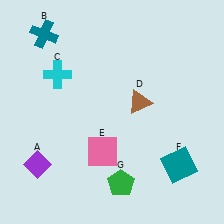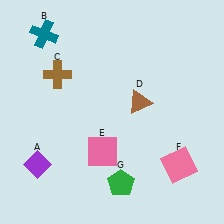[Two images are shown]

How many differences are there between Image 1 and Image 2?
There are 2 differences between the two images.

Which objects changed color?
C changed from cyan to brown. F changed from teal to pink.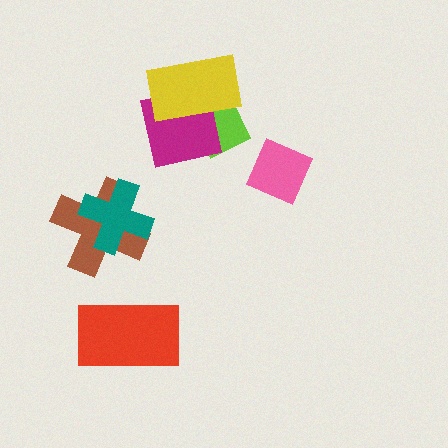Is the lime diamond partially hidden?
Yes, it is partially covered by another shape.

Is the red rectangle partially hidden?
No, no other shape covers it.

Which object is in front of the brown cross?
The teal cross is in front of the brown cross.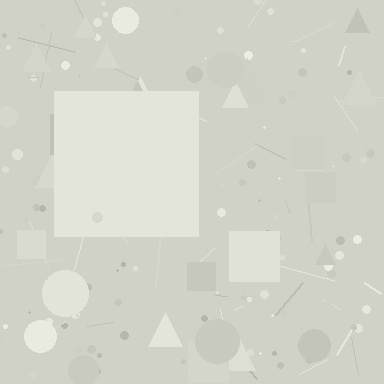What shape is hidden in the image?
A square is hidden in the image.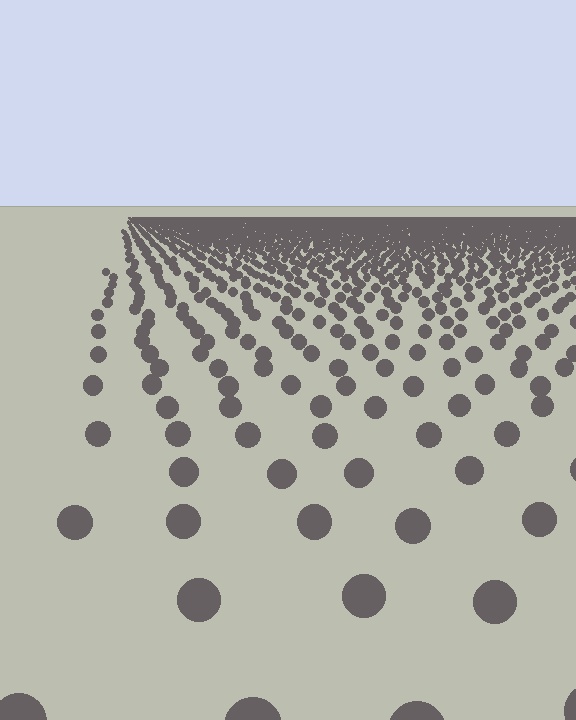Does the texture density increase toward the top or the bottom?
Density increases toward the top.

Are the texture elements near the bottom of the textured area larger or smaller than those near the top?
Larger. Near the bottom, elements are closer to the viewer and appear at a bigger on-screen size.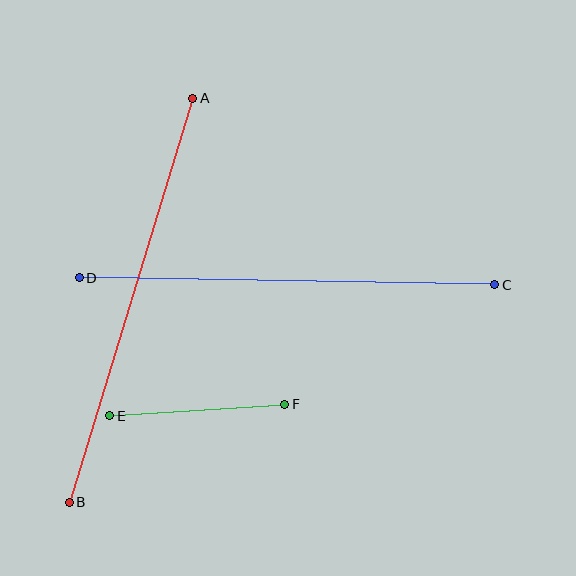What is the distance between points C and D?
The distance is approximately 416 pixels.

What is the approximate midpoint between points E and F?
The midpoint is at approximately (197, 410) pixels.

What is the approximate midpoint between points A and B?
The midpoint is at approximately (131, 300) pixels.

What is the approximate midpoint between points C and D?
The midpoint is at approximately (287, 281) pixels.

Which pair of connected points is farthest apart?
Points A and B are farthest apart.